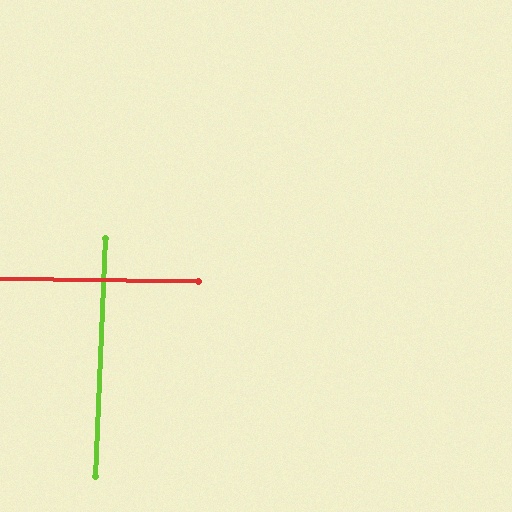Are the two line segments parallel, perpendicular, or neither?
Perpendicular — they meet at approximately 88°.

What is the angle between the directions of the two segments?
Approximately 88 degrees.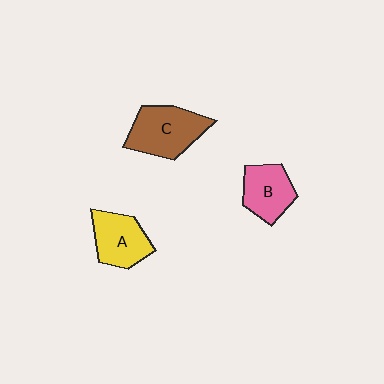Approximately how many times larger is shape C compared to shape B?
Approximately 1.3 times.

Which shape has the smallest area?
Shape B (pink).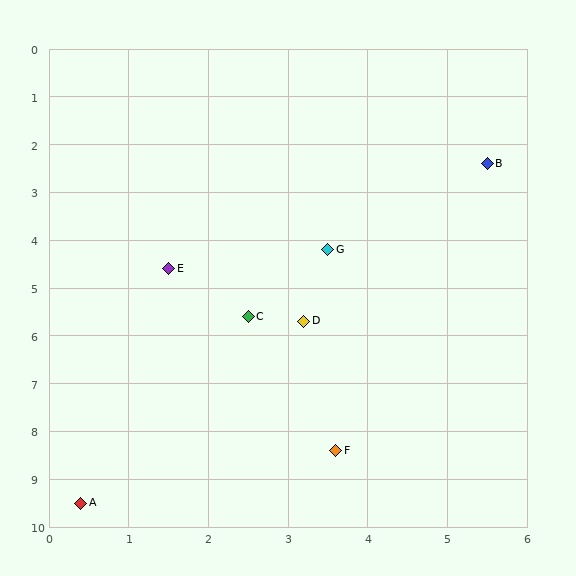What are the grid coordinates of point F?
Point F is at approximately (3.6, 8.4).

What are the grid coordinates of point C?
Point C is at approximately (2.5, 5.6).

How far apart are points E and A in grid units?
Points E and A are about 5.0 grid units apart.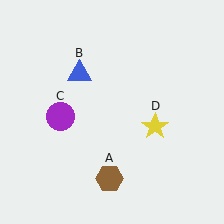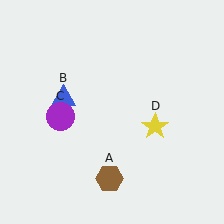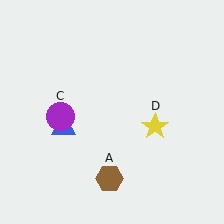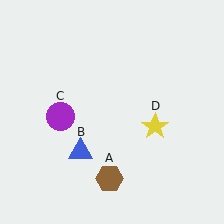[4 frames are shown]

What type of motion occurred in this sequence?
The blue triangle (object B) rotated counterclockwise around the center of the scene.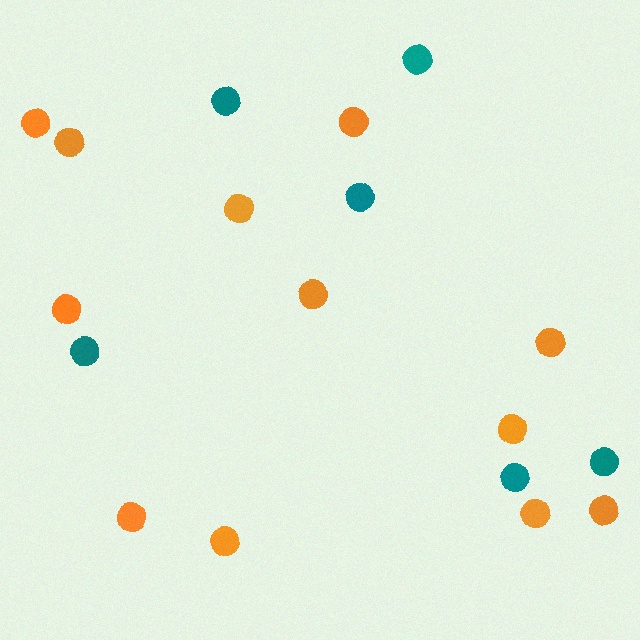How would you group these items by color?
There are 2 groups: one group of orange circles (12) and one group of teal circles (6).